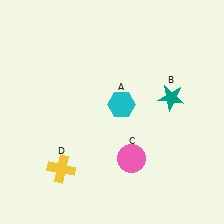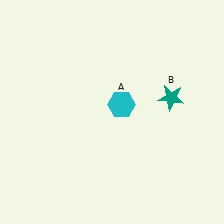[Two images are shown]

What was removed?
The pink circle (C), the yellow cross (D) were removed in Image 2.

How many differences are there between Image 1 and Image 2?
There are 2 differences between the two images.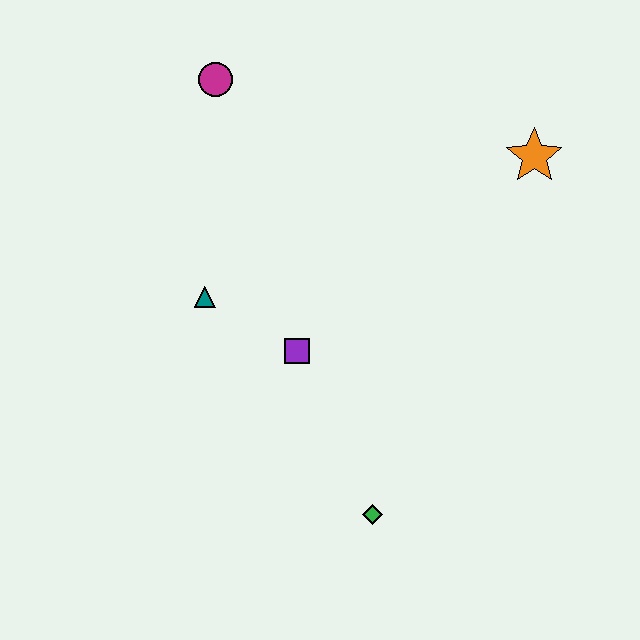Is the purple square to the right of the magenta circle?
Yes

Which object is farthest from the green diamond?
The magenta circle is farthest from the green diamond.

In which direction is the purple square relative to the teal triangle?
The purple square is to the right of the teal triangle.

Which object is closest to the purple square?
The teal triangle is closest to the purple square.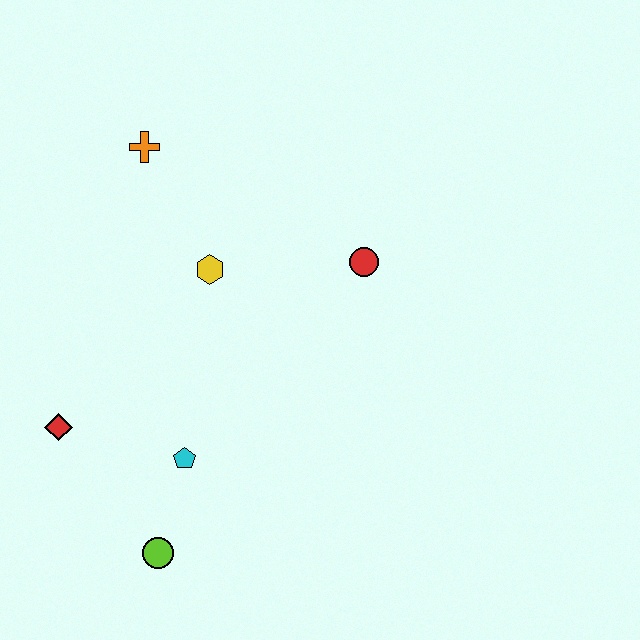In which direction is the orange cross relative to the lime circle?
The orange cross is above the lime circle.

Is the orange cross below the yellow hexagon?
No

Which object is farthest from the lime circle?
The orange cross is farthest from the lime circle.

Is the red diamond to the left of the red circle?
Yes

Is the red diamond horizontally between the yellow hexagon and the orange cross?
No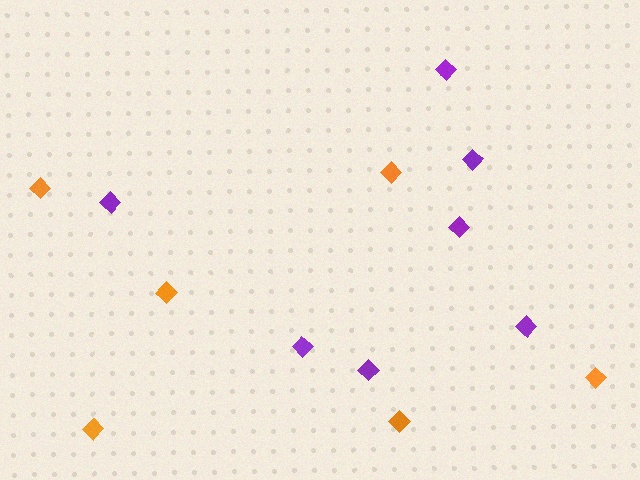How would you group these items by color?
There are 2 groups: one group of purple diamonds (7) and one group of orange diamonds (6).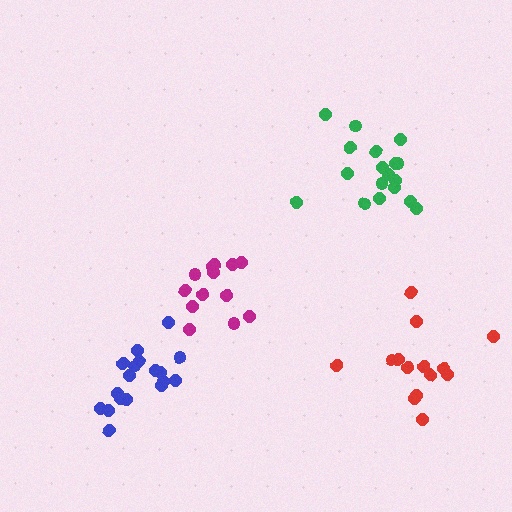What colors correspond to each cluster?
The clusters are colored: green, red, magenta, blue.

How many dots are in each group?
Group 1: 18 dots, Group 2: 14 dots, Group 3: 13 dots, Group 4: 18 dots (63 total).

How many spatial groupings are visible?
There are 4 spatial groupings.